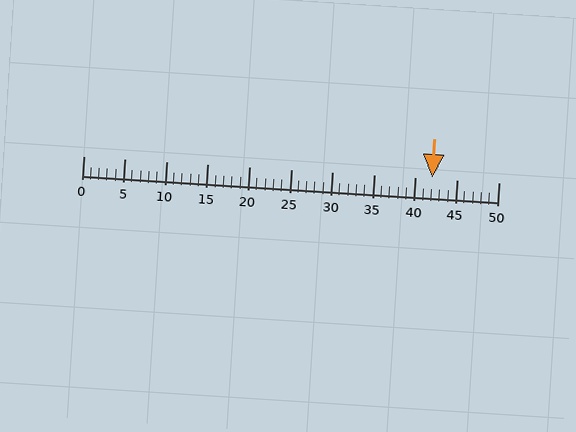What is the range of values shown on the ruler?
The ruler shows values from 0 to 50.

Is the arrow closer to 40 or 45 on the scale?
The arrow is closer to 40.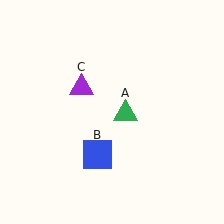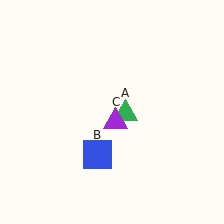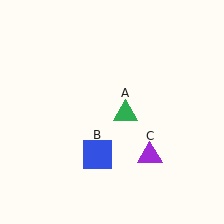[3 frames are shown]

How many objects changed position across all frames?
1 object changed position: purple triangle (object C).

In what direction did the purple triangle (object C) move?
The purple triangle (object C) moved down and to the right.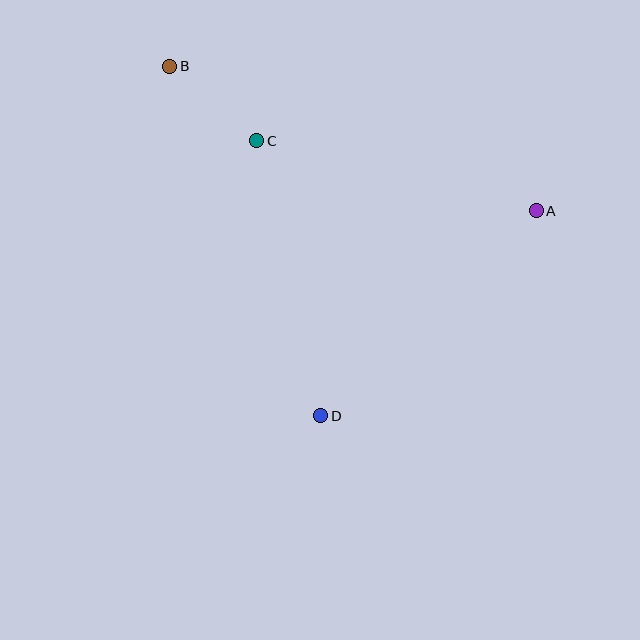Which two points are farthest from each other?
Points A and B are farthest from each other.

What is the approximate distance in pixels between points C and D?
The distance between C and D is approximately 282 pixels.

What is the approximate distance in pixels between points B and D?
The distance between B and D is approximately 381 pixels.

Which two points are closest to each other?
Points B and C are closest to each other.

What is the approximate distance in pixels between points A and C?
The distance between A and C is approximately 288 pixels.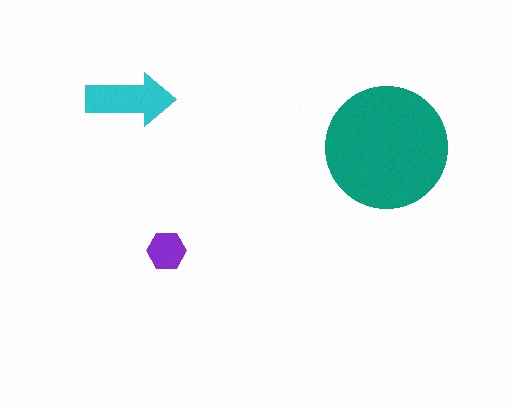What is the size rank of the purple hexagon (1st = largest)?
3rd.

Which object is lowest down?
The purple hexagon is bottommost.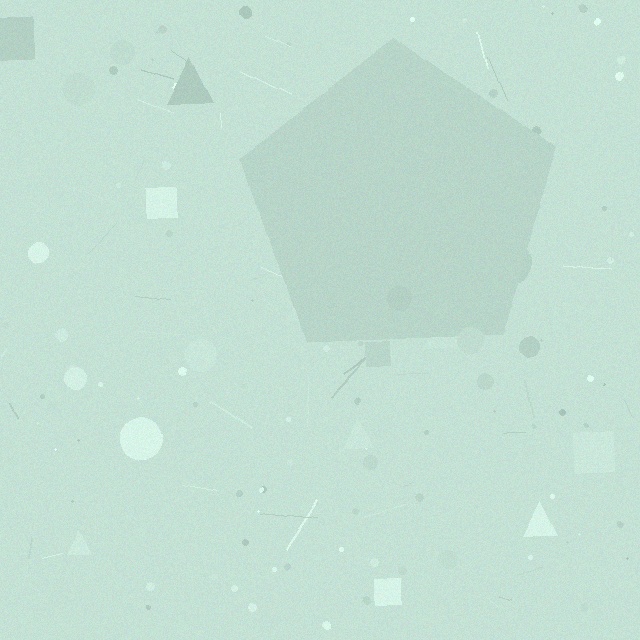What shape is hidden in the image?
A pentagon is hidden in the image.